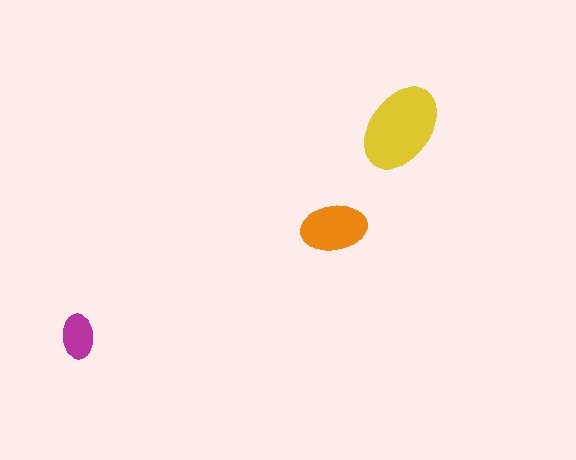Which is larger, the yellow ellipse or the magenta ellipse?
The yellow one.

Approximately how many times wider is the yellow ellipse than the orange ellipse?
About 1.5 times wider.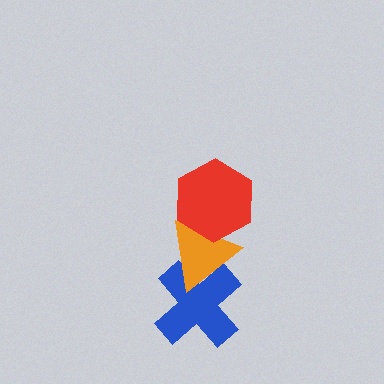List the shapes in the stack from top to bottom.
From top to bottom: the red hexagon, the orange triangle, the blue cross.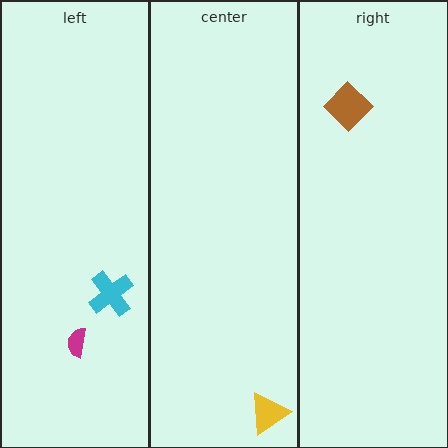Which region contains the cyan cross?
The left region.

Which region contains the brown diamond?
The right region.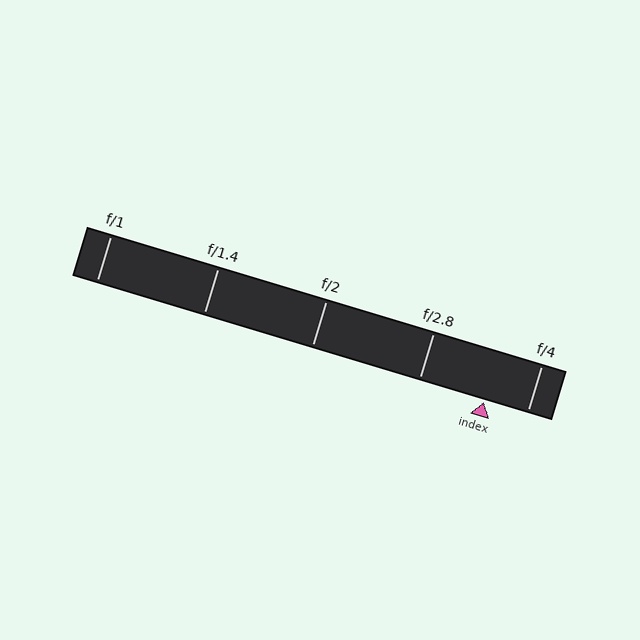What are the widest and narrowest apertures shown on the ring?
The widest aperture shown is f/1 and the narrowest is f/4.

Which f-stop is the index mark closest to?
The index mark is closest to f/4.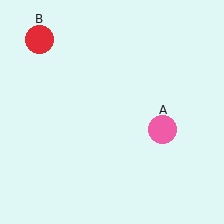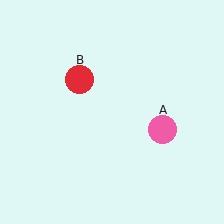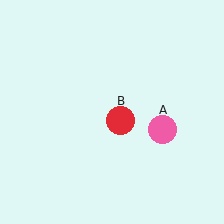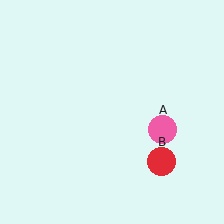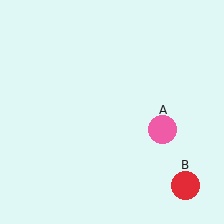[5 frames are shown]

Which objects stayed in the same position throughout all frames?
Pink circle (object A) remained stationary.